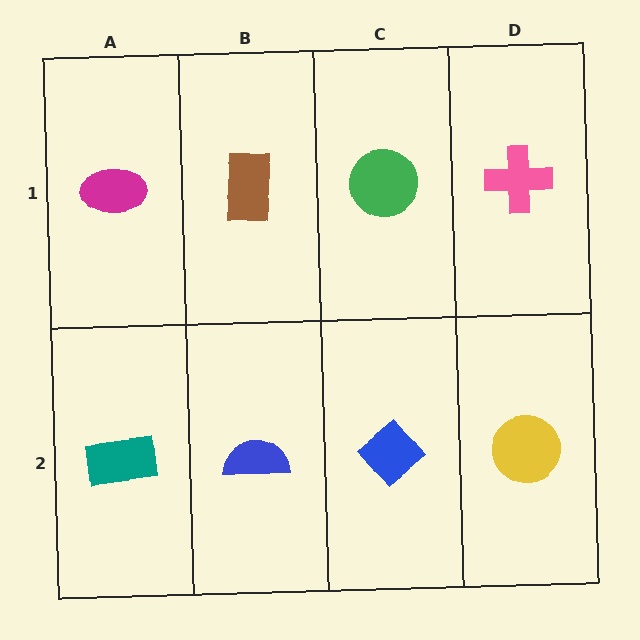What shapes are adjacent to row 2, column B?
A brown rectangle (row 1, column B), a teal rectangle (row 2, column A), a blue diamond (row 2, column C).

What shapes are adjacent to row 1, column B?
A blue semicircle (row 2, column B), a magenta ellipse (row 1, column A), a green circle (row 1, column C).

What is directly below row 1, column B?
A blue semicircle.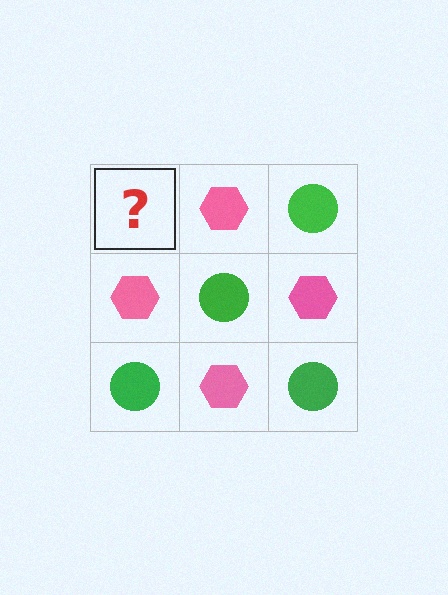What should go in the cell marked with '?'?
The missing cell should contain a green circle.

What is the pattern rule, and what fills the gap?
The rule is that it alternates green circle and pink hexagon in a checkerboard pattern. The gap should be filled with a green circle.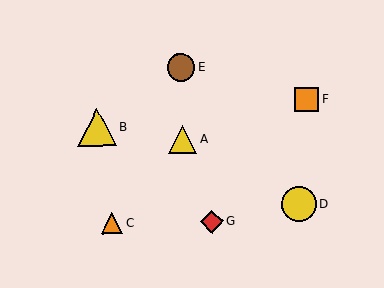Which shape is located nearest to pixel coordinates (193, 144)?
The yellow triangle (labeled A) at (183, 139) is nearest to that location.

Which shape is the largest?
The yellow triangle (labeled B) is the largest.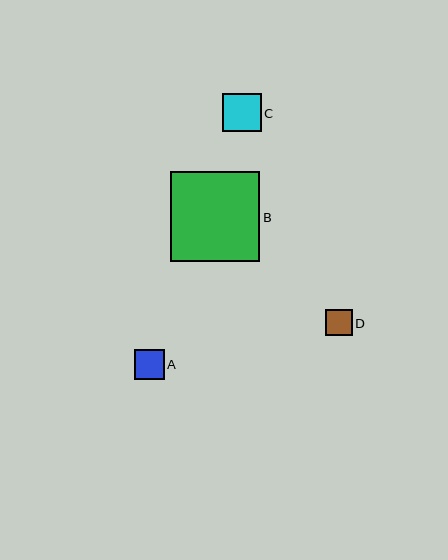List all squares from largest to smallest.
From largest to smallest: B, C, A, D.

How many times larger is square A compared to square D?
Square A is approximately 1.1 times the size of square D.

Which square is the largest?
Square B is the largest with a size of approximately 90 pixels.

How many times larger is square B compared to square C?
Square B is approximately 2.3 times the size of square C.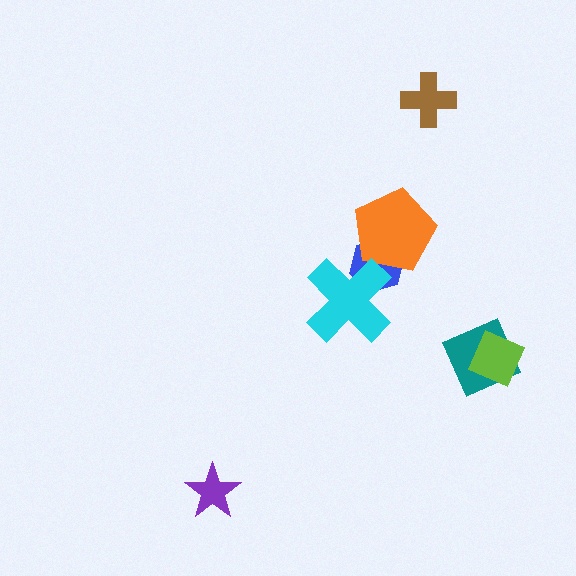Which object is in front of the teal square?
The lime diamond is in front of the teal square.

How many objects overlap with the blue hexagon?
2 objects overlap with the blue hexagon.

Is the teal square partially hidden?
Yes, it is partially covered by another shape.